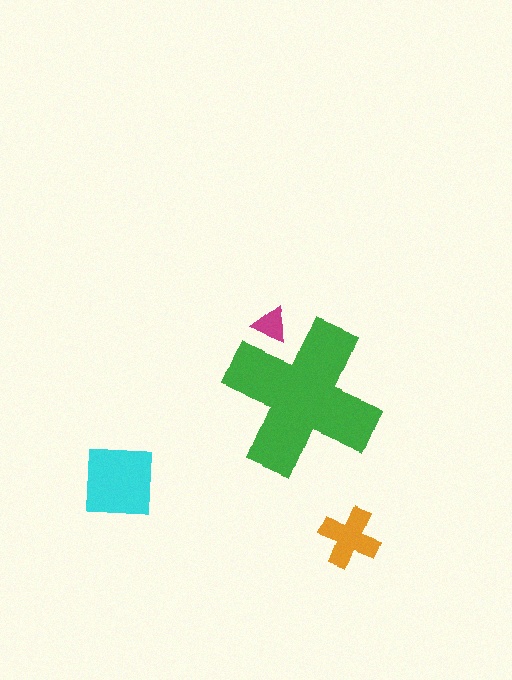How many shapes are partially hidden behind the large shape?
1 shape is partially hidden.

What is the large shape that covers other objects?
A green cross.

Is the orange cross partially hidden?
No, the orange cross is fully visible.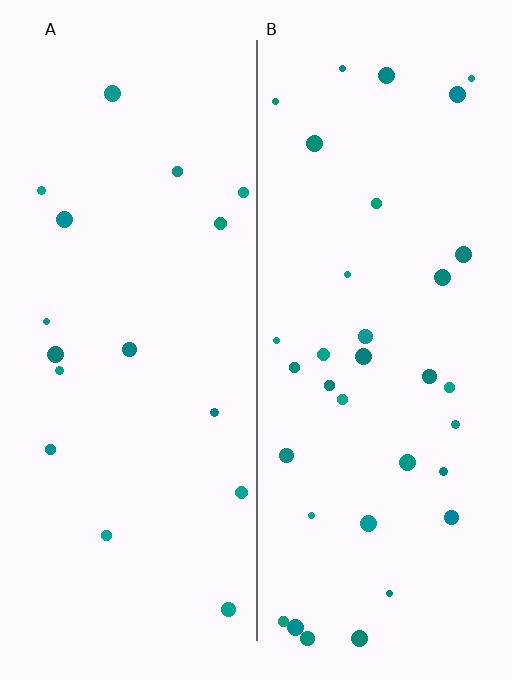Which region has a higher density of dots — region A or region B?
B (the right).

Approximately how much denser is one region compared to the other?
Approximately 2.1× — region B over region A.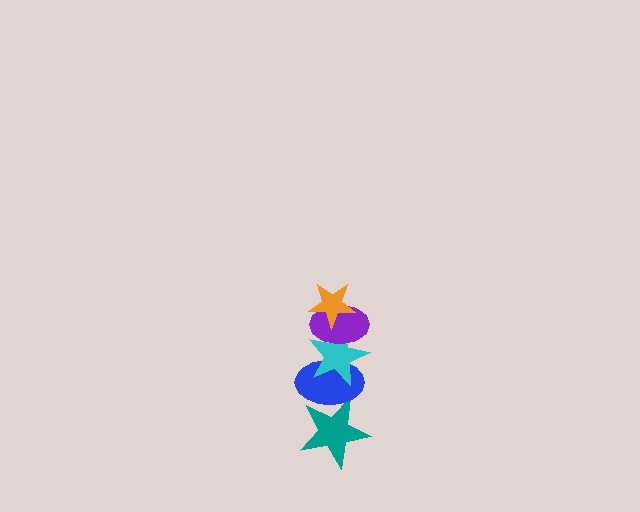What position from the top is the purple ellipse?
The purple ellipse is 2nd from the top.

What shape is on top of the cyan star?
The purple ellipse is on top of the cyan star.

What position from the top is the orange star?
The orange star is 1st from the top.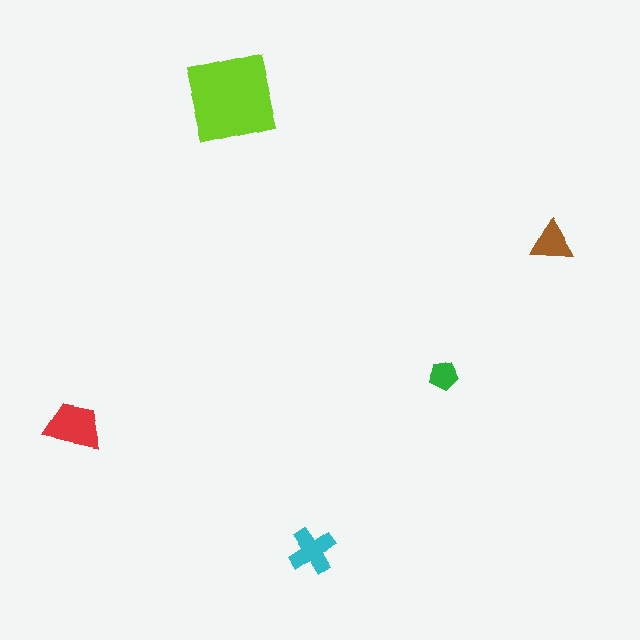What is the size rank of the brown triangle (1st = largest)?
4th.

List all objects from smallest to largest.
The green pentagon, the brown triangle, the cyan cross, the red trapezoid, the lime square.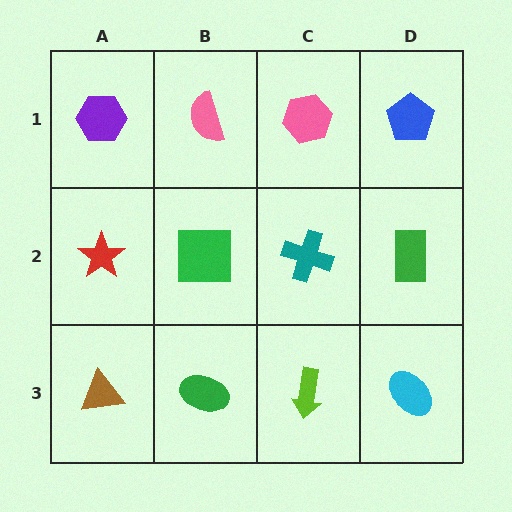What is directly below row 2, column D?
A cyan ellipse.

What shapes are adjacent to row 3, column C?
A teal cross (row 2, column C), a green ellipse (row 3, column B), a cyan ellipse (row 3, column D).